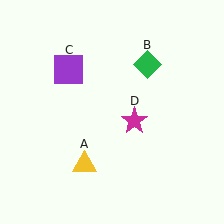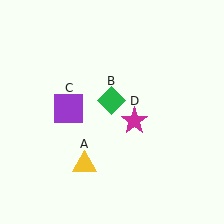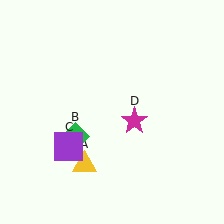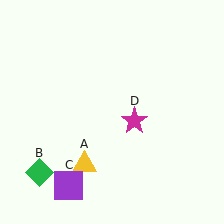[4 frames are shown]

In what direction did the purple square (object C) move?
The purple square (object C) moved down.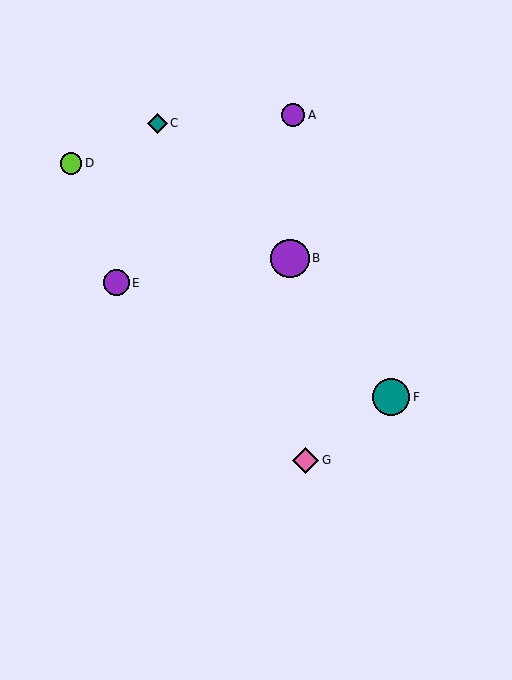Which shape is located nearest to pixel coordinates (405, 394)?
The teal circle (labeled F) at (391, 397) is nearest to that location.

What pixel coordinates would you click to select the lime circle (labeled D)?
Click at (71, 163) to select the lime circle D.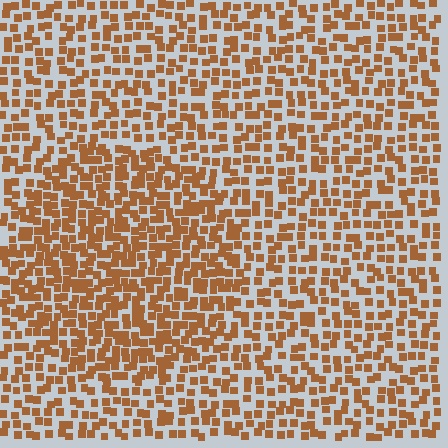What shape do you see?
I see a circle.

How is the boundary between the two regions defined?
The boundary is defined by a change in element density (approximately 1.6x ratio). All elements are the same color, size, and shape.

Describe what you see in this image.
The image contains small brown elements arranged at two different densities. A circle-shaped region is visible where the elements are more densely packed than the surrounding area.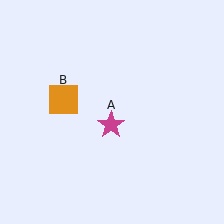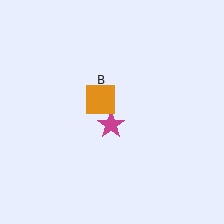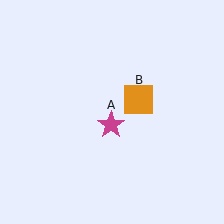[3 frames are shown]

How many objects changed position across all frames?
1 object changed position: orange square (object B).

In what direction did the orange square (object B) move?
The orange square (object B) moved right.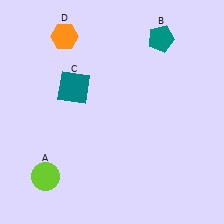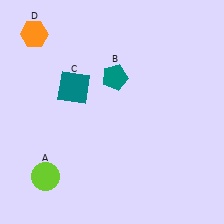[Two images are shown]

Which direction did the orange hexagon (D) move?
The orange hexagon (D) moved left.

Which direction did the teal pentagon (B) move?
The teal pentagon (B) moved left.